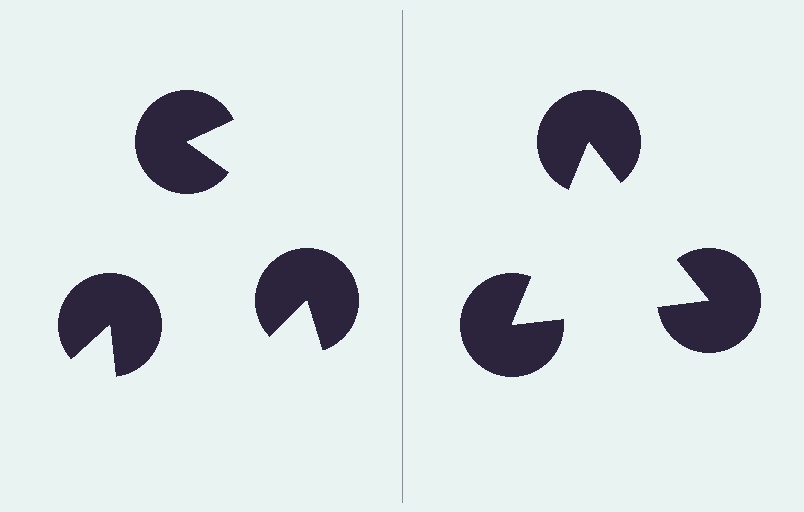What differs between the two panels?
The pac-man discs are positioned identically on both sides; only the wedge orientations differ. On the right they align to a triangle; on the left they are misaligned.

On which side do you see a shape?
An illusory triangle appears on the right side. On the left side the wedge cuts are rotated, so no coherent shape forms.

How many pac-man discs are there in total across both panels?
6 — 3 on each side.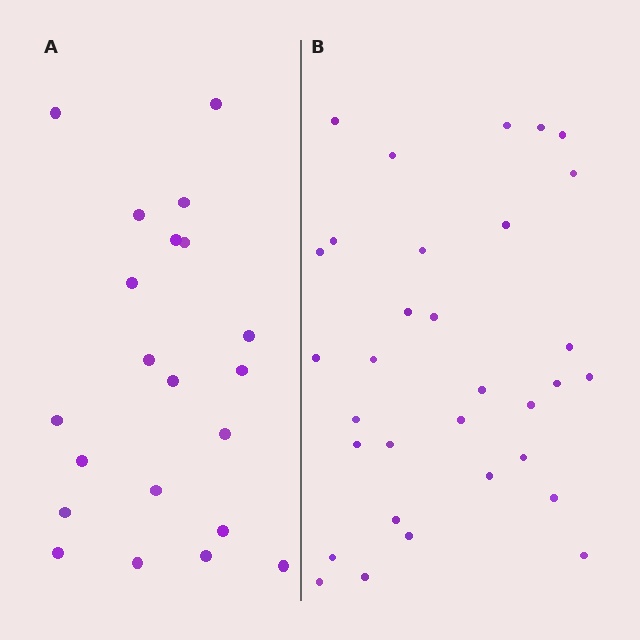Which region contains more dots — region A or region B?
Region B (the right region) has more dots.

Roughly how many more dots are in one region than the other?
Region B has roughly 12 or so more dots than region A.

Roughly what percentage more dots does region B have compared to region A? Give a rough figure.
About 50% more.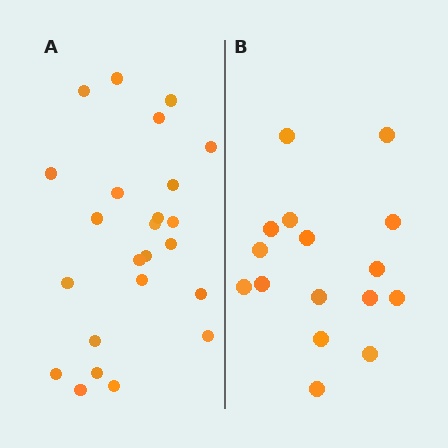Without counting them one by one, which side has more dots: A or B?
Region A (the left region) has more dots.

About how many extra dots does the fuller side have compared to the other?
Region A has roughly 8 or so more dots than region B.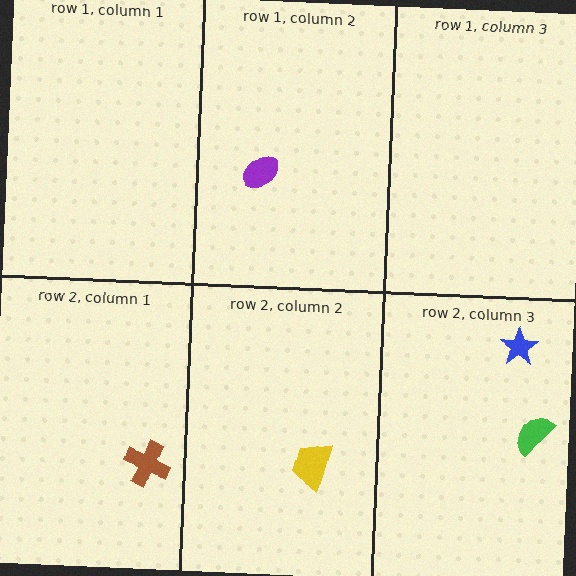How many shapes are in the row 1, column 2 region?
1.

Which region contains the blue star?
The row 2, column 3 region.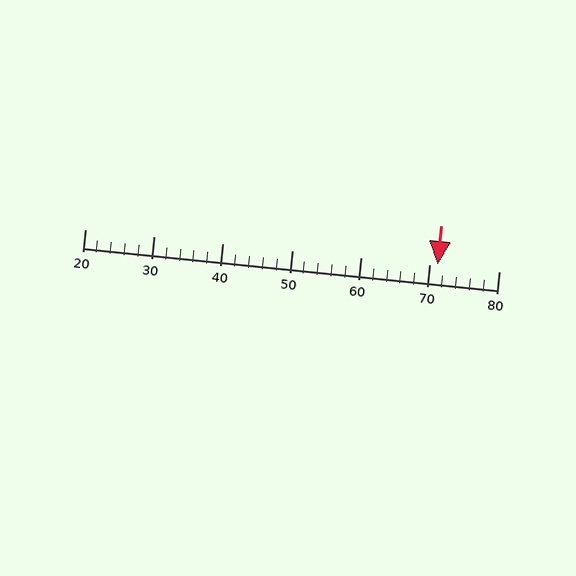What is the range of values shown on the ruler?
The ruler shows values from 20 to 80.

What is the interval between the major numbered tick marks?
The major tick marks are spaced 10 units apart.